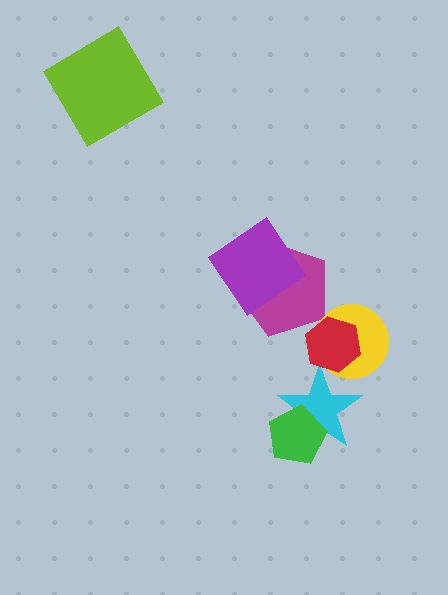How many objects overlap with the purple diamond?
1 object overlaps with the purple diamond.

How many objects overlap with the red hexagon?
2 objects overlap with the red hexagon.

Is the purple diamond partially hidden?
No, no other shape covers it.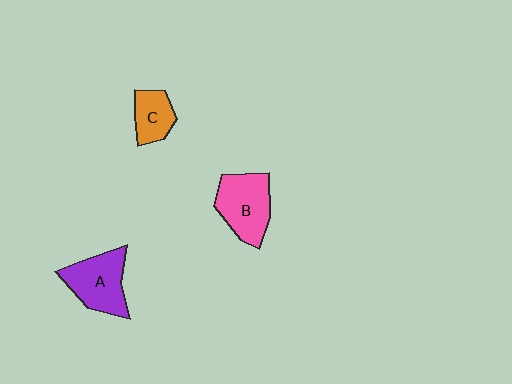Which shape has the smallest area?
Shape C (orange).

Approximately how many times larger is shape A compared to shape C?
Approximately 1.7 times.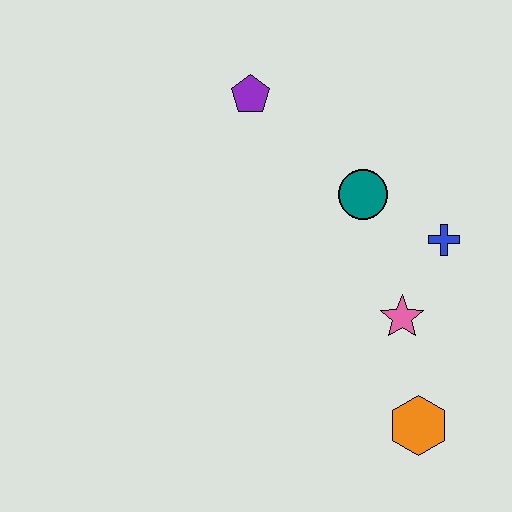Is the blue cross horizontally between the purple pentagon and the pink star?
No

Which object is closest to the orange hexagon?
The pink star is closest to the orange hexagon.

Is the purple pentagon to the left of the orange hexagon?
Yes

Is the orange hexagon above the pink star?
No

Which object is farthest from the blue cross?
The purple pentagon is farthest from the blue cross.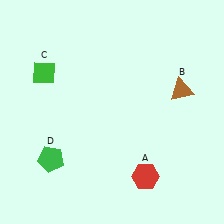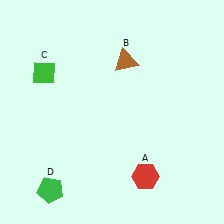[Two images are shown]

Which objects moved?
The objects that moved are: the brown triangle (B), the green pentagon (D).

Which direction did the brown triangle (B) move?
The brown triangle (B) moved left.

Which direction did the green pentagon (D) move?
The green pentagon (D) moved down.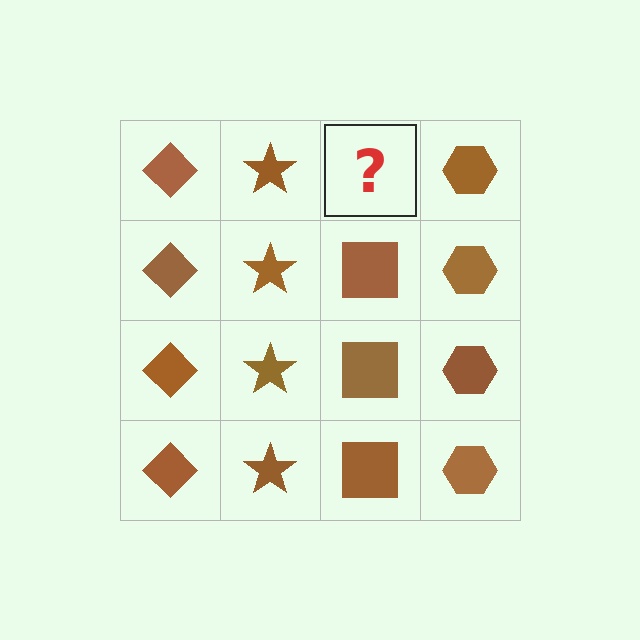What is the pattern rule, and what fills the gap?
The rule is that each column has a consistent shape. The gap should be filled with a brown square.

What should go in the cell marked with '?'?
The missing cell should contain a brown square.